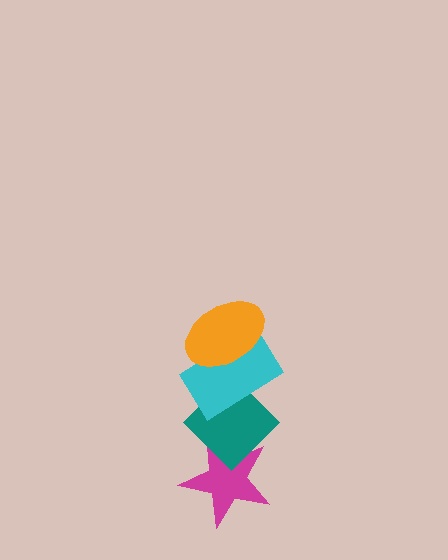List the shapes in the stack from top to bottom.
From top to bottom: the orange ellipse, the cyan rectangle, the teal diamond, the magenta star.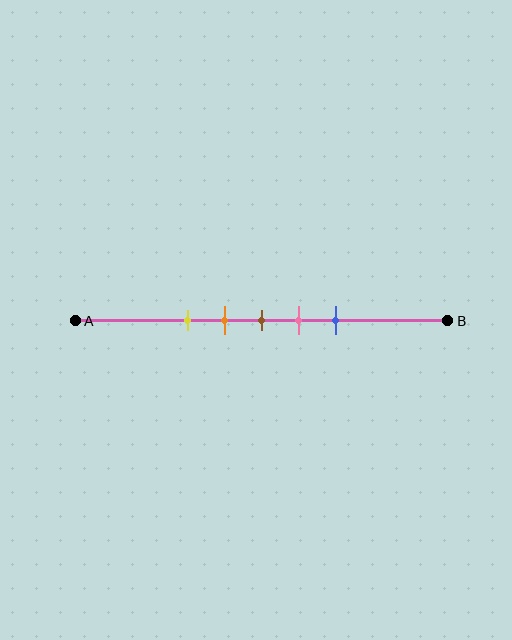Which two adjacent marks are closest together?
The orange and brown marks are the closest adjacent pair.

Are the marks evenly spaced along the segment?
Yes, the marks are approximately evenly spaced.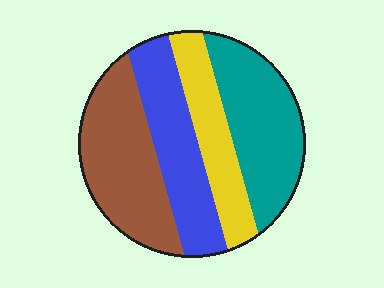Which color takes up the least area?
Yellow, at roughly 20%.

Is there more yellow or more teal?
Teal.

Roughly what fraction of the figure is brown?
Brown takes up about one third (1/3) of the figure.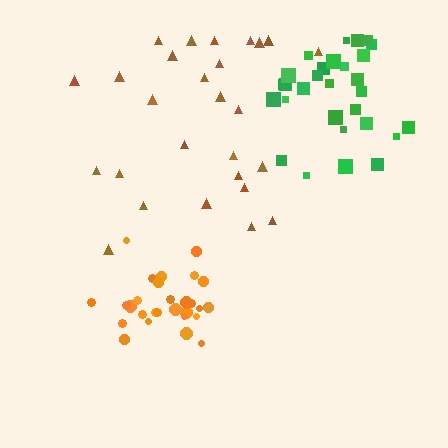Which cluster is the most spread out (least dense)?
Brown.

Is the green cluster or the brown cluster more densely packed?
Green.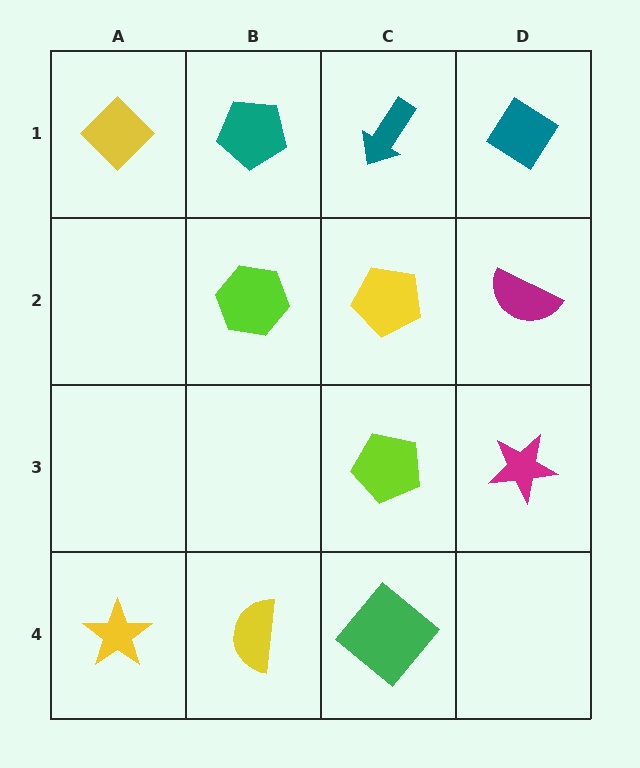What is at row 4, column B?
A yellow semicircle.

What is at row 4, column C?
A green diamond.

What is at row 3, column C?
A lime pentagon.